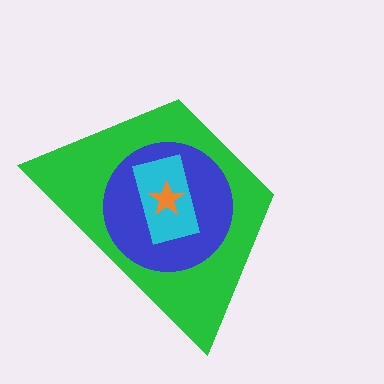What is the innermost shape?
The orange star.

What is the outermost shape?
The green trapezoid.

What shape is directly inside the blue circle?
The cyan rectangle.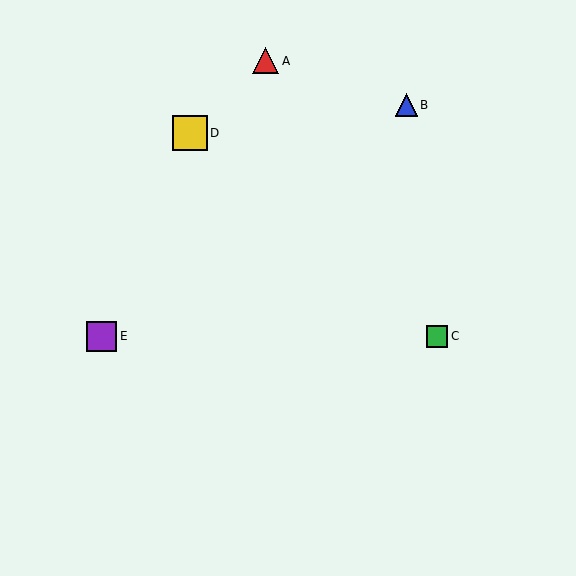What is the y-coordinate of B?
Object B is at y≈105.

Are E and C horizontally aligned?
Yes, both are at y≈336.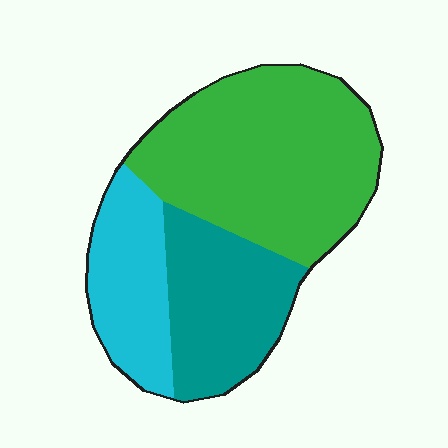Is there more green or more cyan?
Green.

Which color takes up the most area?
Green, at roughly 50%.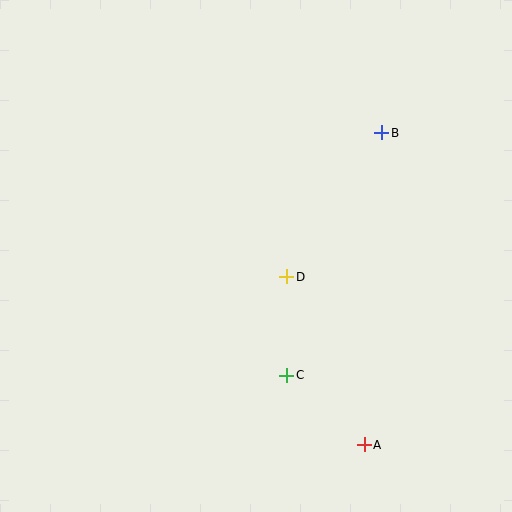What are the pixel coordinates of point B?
Point B is at (382, 133).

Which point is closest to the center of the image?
Point D at (287, 277) is closest to the center.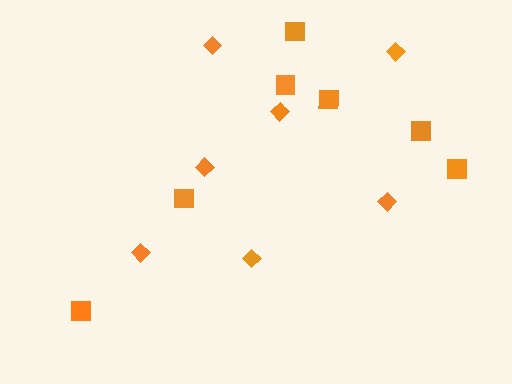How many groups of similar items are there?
There are 2 groups: one group of diamonds (7) and one group of squares (7).